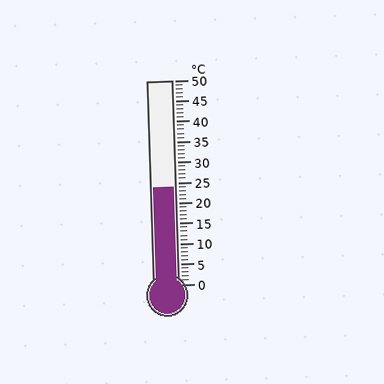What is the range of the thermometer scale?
The thermometer scale ranges from 0°C to 50°C.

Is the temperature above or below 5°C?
The temperature is above 5°C.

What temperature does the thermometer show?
The thermometer shows approximately 24°C.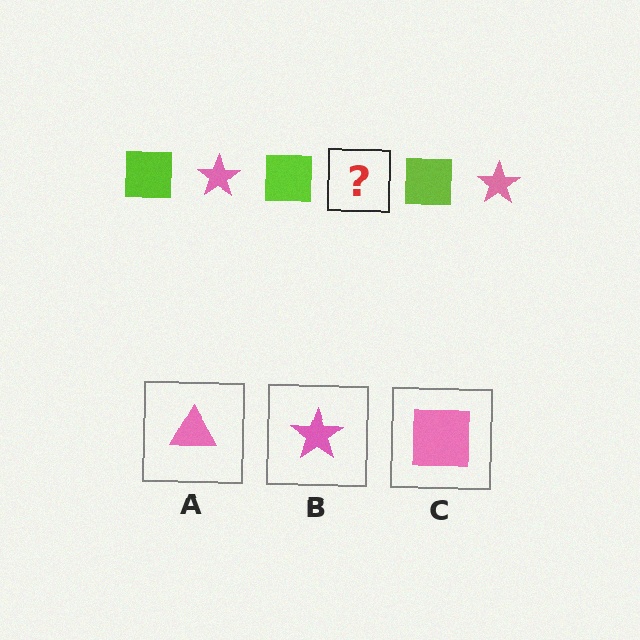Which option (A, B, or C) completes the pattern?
B.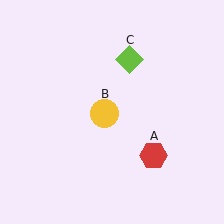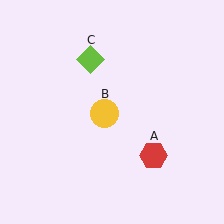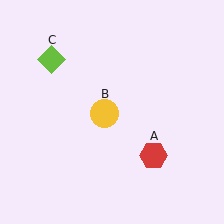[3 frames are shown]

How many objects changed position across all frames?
1 object changed position: lime diamond (object C).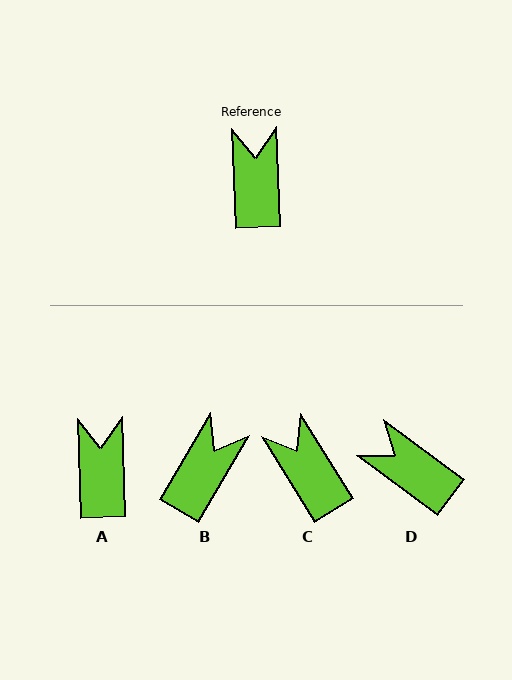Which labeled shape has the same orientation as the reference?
A.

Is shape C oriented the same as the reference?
No, it is off by about 30 degrees.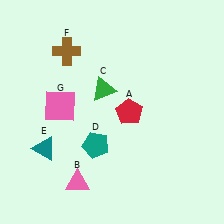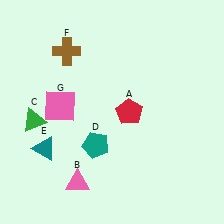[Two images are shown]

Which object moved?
The green triangle (C) moved left.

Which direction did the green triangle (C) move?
The green triangle (C) moved left.